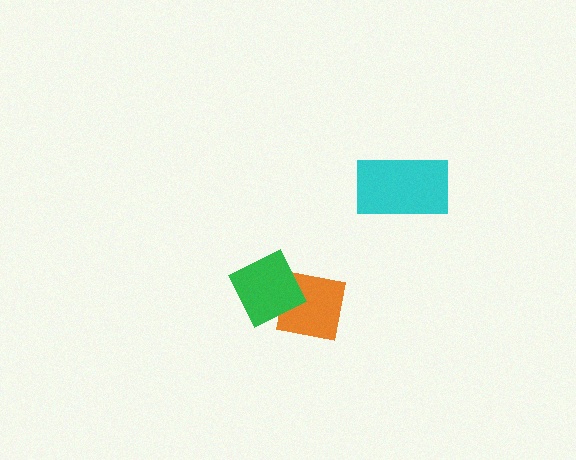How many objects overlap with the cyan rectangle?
0 objects overlap with the cyan rectangle.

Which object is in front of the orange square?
The green diamond is in front of the orange square.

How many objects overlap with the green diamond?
1 object overlaps with the green diamond.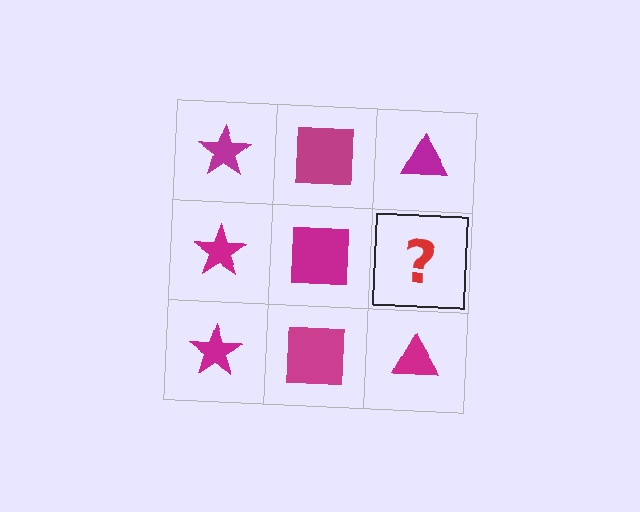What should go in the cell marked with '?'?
The missing cell should contain a magenta triangle.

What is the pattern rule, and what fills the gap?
The rule is that each column has a consistent shape. The gap should be filled with a magenta triangle.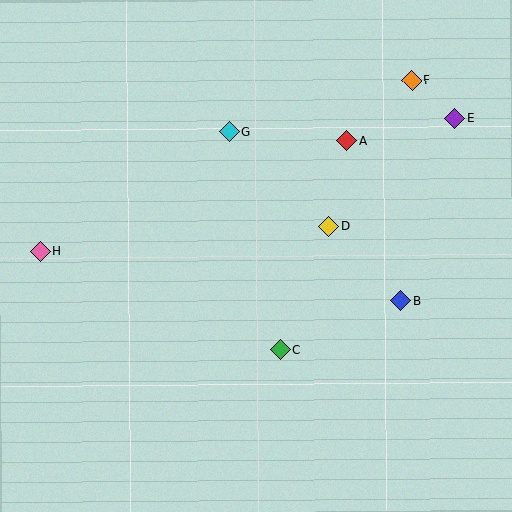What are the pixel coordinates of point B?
Point B is at (401, 300).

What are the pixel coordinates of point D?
Point D is at (329, 227).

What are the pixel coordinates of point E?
Point E is at (454, 118).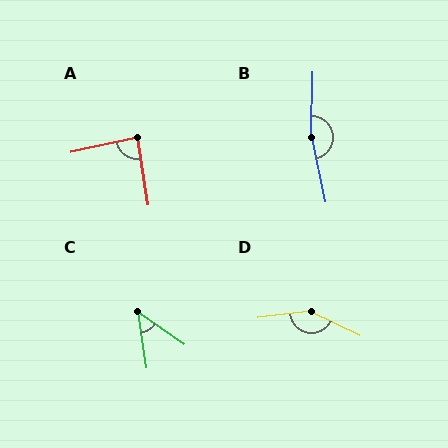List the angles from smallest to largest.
C (46°), A (87°), D (147°), B (167°).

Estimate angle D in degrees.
Approximately 147 degrees.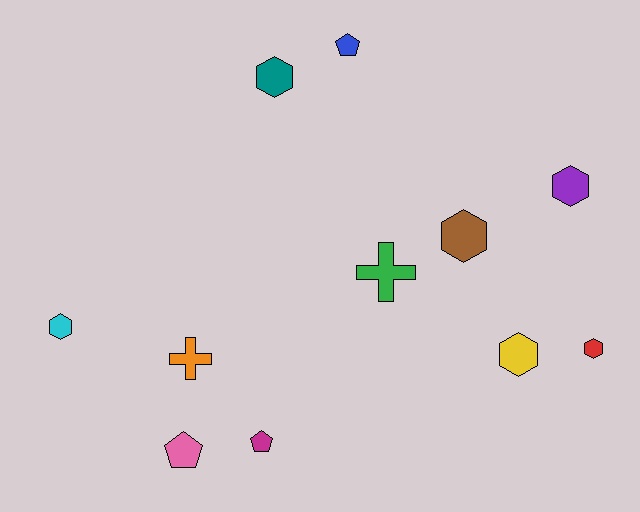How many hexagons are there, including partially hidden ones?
There are 6 hexagons.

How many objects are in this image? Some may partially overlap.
There are 11 objects.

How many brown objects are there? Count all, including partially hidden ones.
There is 1 brown object.